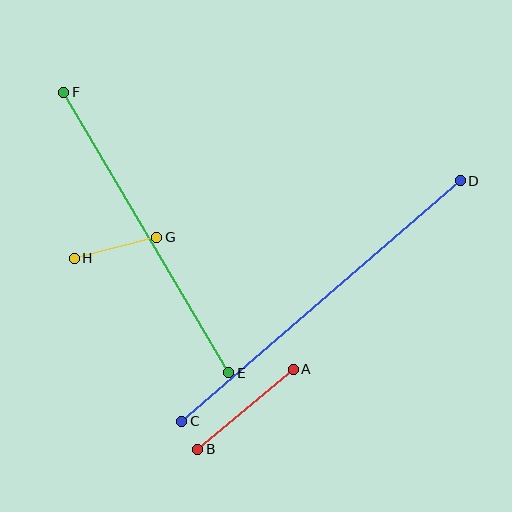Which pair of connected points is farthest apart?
Points C and D are farthest apart.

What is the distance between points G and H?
The distance is approximately 85 pixels.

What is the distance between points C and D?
The distance is approximately 368 pixels.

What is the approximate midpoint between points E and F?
The midpoint is at approximately (146, 233) pixels.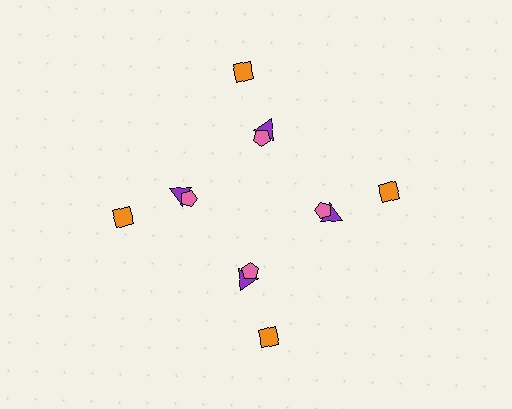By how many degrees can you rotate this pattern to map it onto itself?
The pattern maps onto itself every 90 degrees of rotation.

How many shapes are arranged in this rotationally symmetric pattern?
There are 12 shapes, arranged in 4 groups of 3.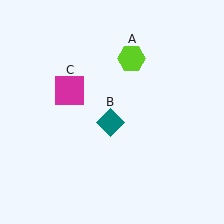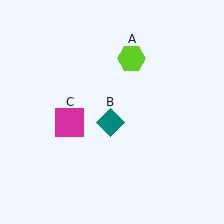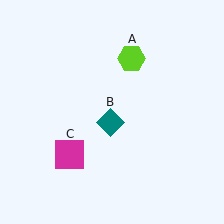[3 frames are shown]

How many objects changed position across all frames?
1 object changed position: magenta square (object C).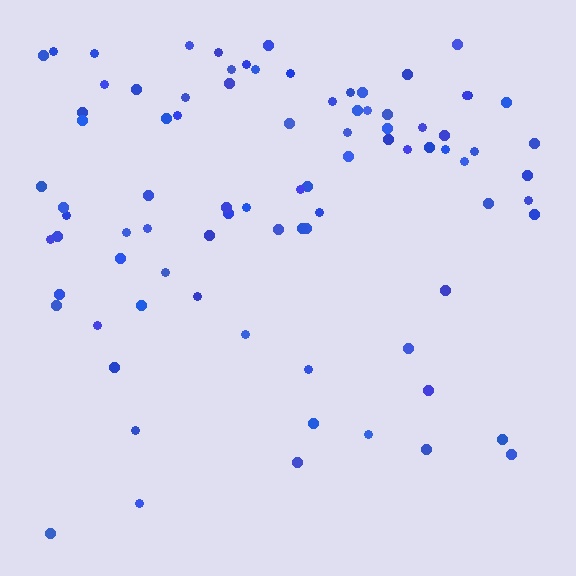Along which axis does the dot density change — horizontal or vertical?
Vertical.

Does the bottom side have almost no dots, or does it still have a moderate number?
Still a moderate number, just noticeably fewer than the top.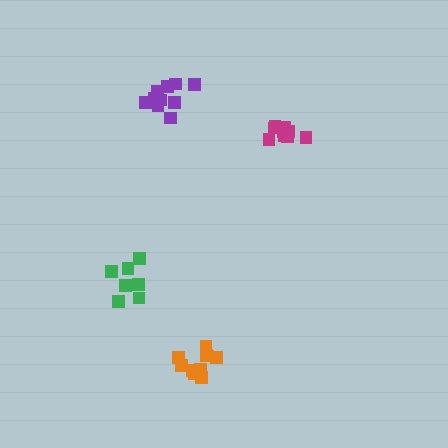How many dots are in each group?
Group 1: 7 dots, Group 2: 13 dots, Group 3: 11 dots, Group 4: 11 dots (42 total).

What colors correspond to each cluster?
The clusters are colored: green, purple, magenta, orange.